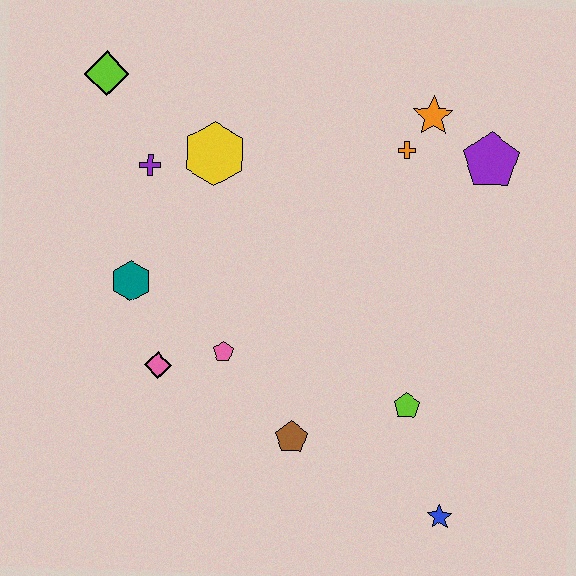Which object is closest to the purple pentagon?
The orange star is closest to the purple pentagon.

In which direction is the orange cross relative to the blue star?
The orange cross is above the blue star.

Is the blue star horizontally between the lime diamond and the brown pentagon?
No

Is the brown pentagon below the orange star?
Yes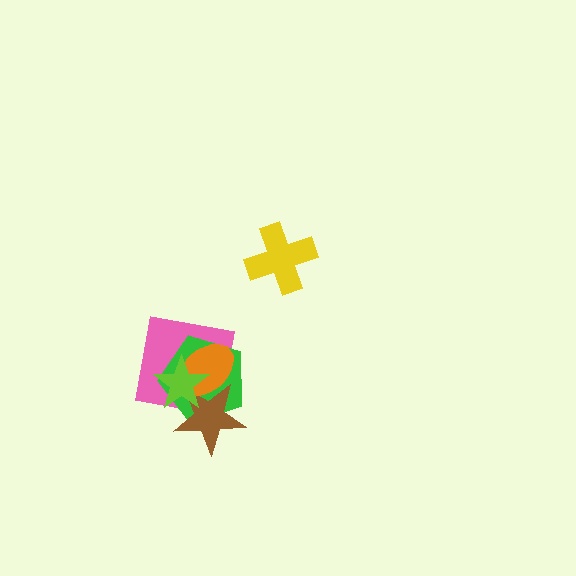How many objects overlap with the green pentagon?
4 objects overlap with the green pentagon.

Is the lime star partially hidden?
No, no other shape covers it.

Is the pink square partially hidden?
Yes, it is partially covered by another shape.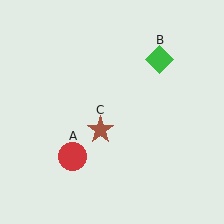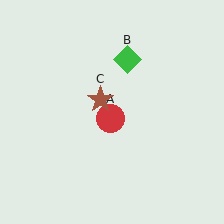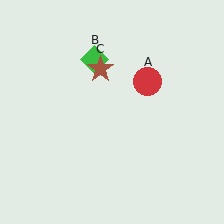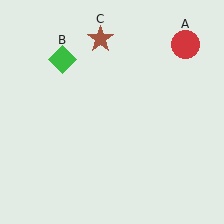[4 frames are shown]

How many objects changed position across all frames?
3 objects changed position: red circle (object A), green diamond (object B), brown star (object C).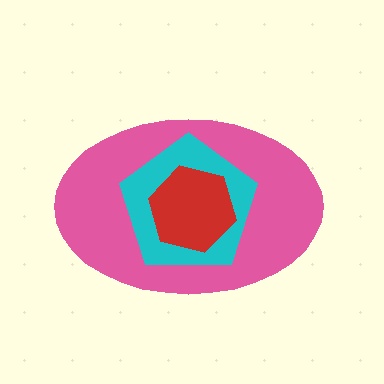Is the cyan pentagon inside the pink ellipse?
Yes.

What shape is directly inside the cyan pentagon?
The red hexagon.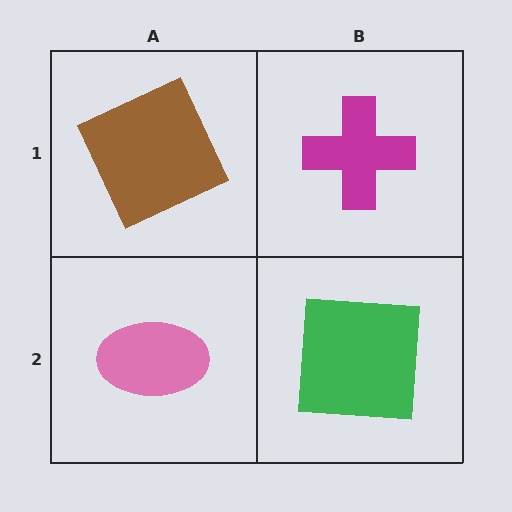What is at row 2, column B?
A green square.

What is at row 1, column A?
A brown square.